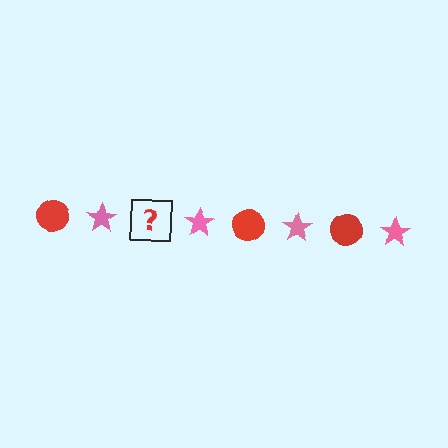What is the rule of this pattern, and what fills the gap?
The rule is that the pattern alternates between red circle and pink star. The gap should be filled with a red circle.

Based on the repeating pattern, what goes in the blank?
The blank should be a red circle.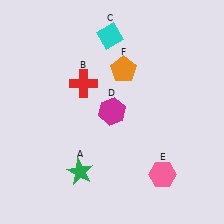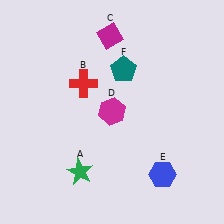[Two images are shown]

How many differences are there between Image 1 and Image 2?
There are 3 differences between the two images.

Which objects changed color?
C changed from cyan to magenta. E changed from pink to blue. F changed from orange to teal.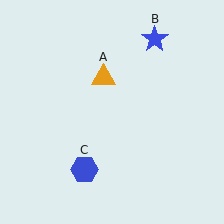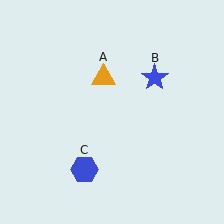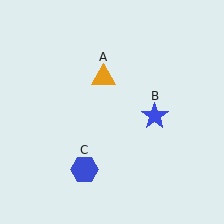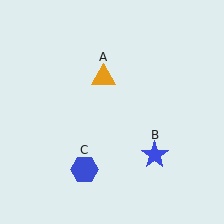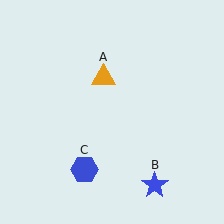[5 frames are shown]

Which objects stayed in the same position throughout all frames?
Orange triangle (object A) and blue hexagon (object C) remained stationary.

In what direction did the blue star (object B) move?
The blue star (object B) moved down.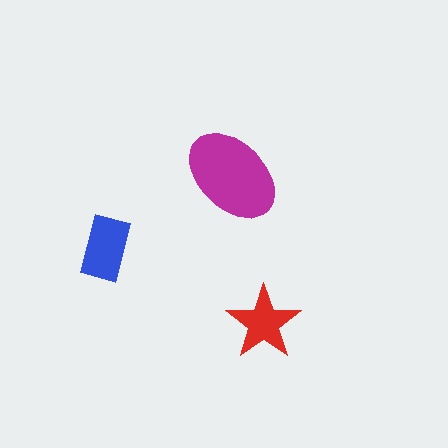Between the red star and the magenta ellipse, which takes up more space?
The magenta ellipse.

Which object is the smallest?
The red star.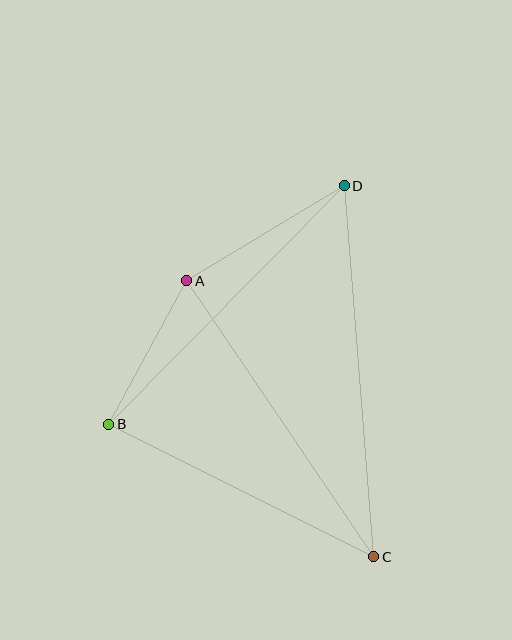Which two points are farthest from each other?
Points C and D are farthest from each other.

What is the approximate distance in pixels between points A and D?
The distance between A and D is approximately 184 pixels.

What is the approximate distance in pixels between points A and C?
The distance between A and C is approximately 334 pixels.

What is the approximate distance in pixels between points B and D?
The distance between B and D is approximately 336 pixels.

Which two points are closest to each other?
Points A and B are closest to each other.